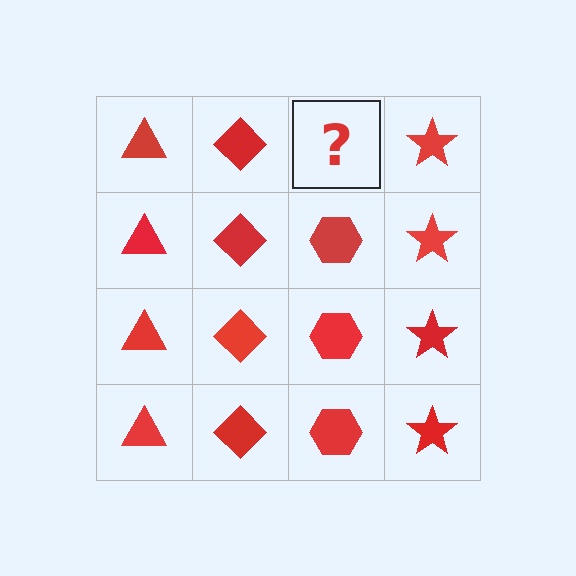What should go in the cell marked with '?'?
The missing cell should contain a red hexagon.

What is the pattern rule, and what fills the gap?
The rule is that each column has a consistent shape. The gap should be filled with a red hexagon.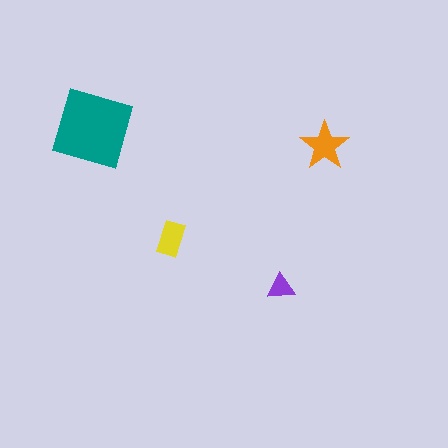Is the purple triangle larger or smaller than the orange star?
Smaller.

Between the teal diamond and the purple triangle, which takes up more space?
The teal diamond.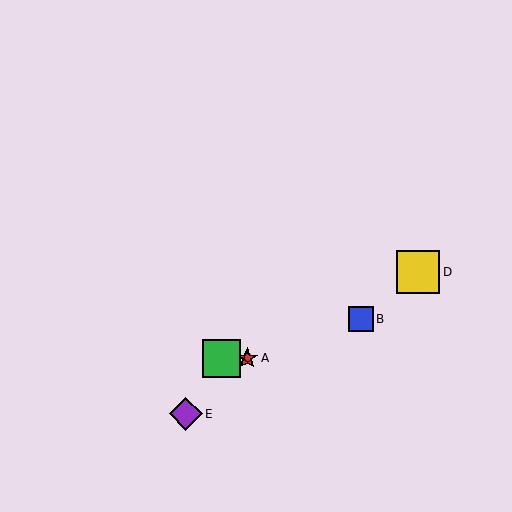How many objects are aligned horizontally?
2 objects (A, C) are aligned horizontally.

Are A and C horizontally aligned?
Yes, both are at y≈358.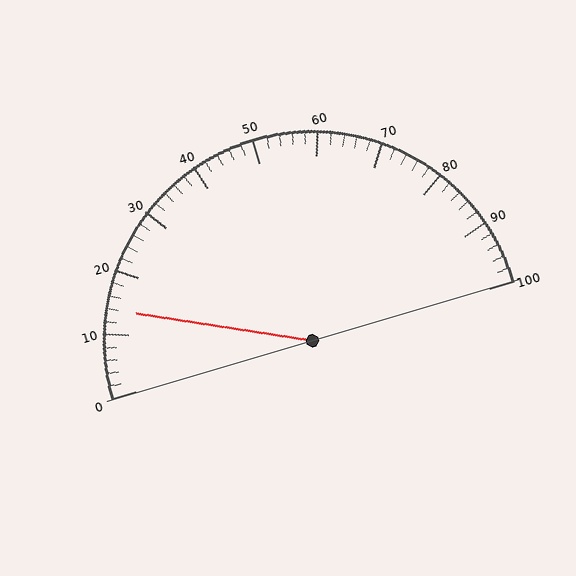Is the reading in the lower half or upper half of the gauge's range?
The reading is in the lower half of the range (0 to 100).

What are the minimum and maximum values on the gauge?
The gauge ranges from 0 to 100.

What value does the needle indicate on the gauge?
The needle indicates approximately 14.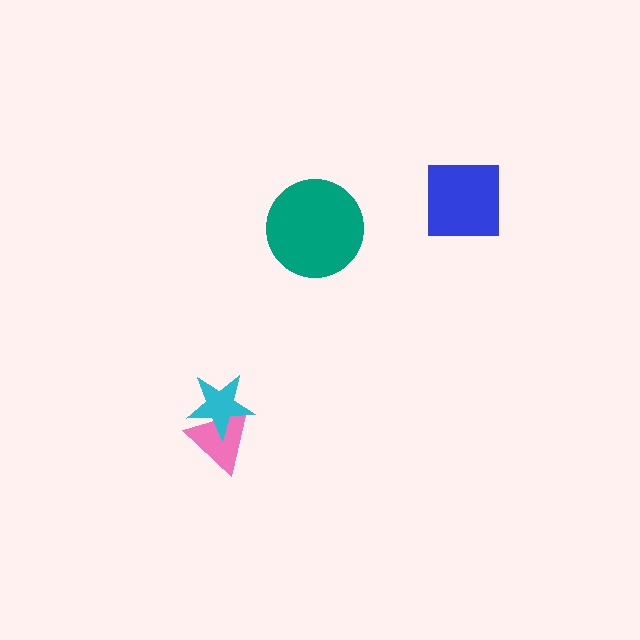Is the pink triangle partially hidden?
Yes, it is partially covered by another shape.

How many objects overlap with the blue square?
0 objects overlap with the blue square.